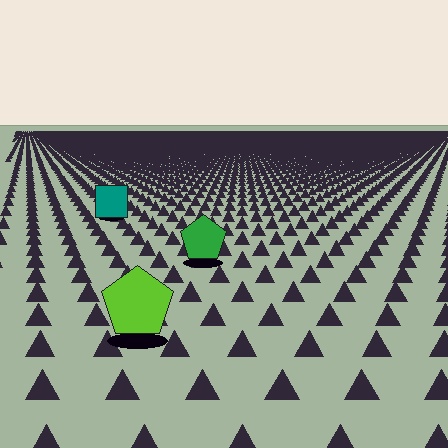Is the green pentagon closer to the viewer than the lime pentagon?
No. The lime pentagon is closer — you can tell from the texture gradient: the ground texture is coarser near it.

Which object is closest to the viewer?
The lime pentagon is closest. The texture marks near it are larger and more spread out.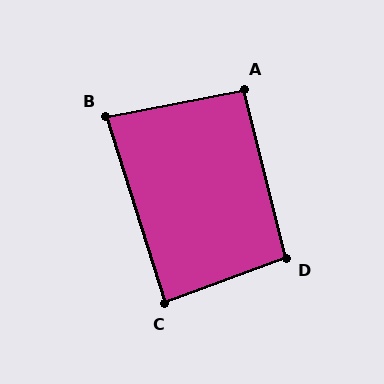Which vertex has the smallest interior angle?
B, at approximately 83 degrees.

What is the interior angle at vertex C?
Approximately 87 degrees (approximately right).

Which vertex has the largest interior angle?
D, at approximately 97 degrees.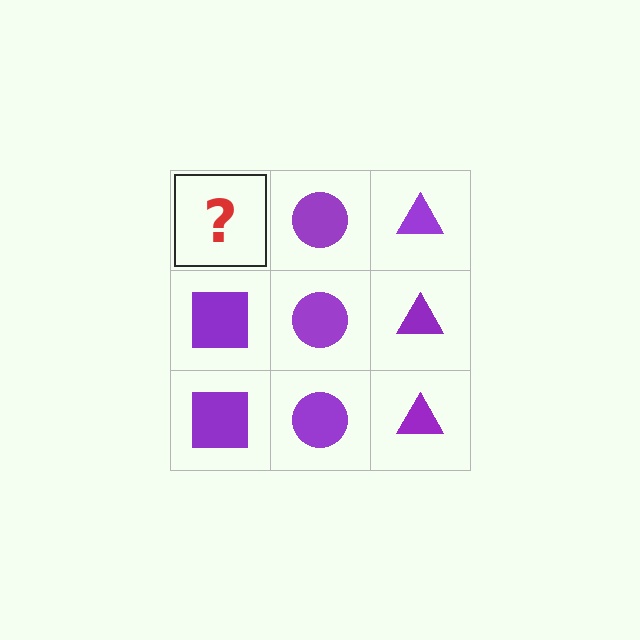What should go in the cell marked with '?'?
The missing cell should contain a purple square.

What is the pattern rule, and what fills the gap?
The rule is that each column has a consistent shape. The gap should be filled with a purple square.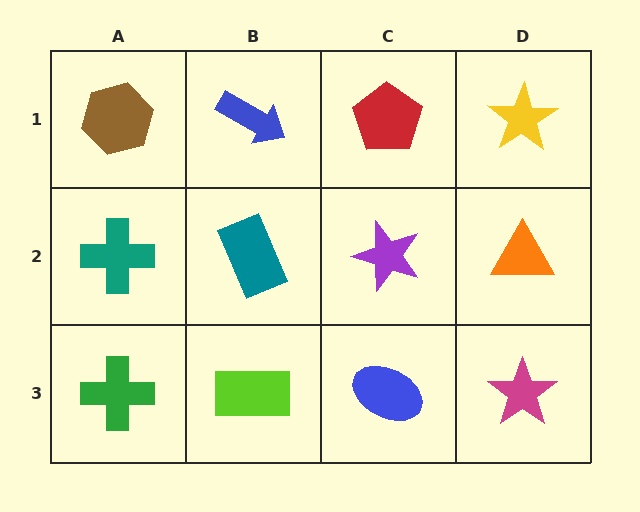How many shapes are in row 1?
4 shapes.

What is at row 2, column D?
An orange triangle.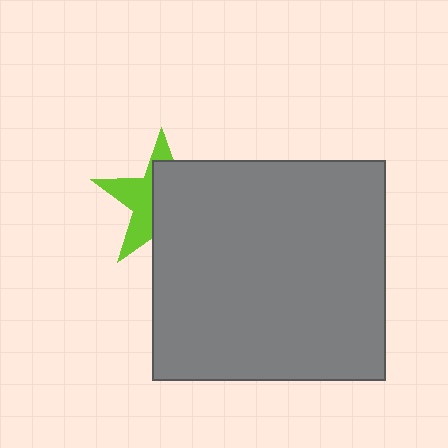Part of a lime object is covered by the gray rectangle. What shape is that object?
It is a star.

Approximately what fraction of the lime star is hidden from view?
Roughly 59% of the lime star is hidden behind the gray rectangle.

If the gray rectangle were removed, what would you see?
You would see the complete lime star.